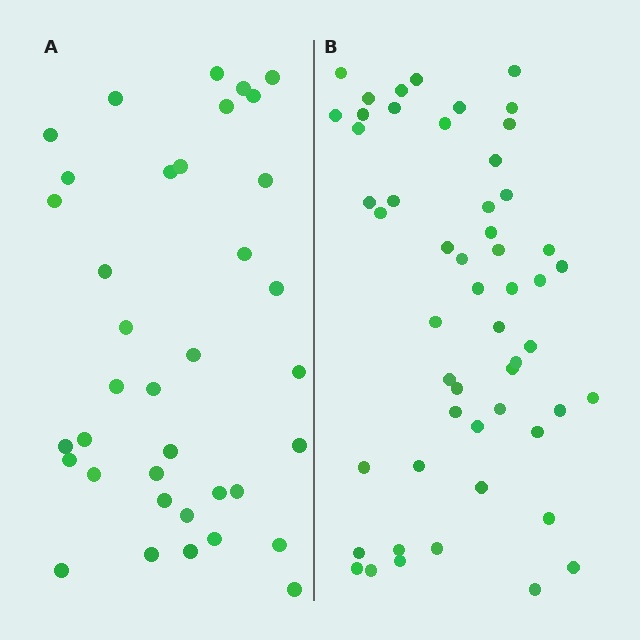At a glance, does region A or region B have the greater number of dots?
Region B (the right region) has more dots.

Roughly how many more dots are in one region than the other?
Region B has approximately 15 more dots than region A.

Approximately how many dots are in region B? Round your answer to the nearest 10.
About 50 dots. (The exact count is 53, which rounds to 50.)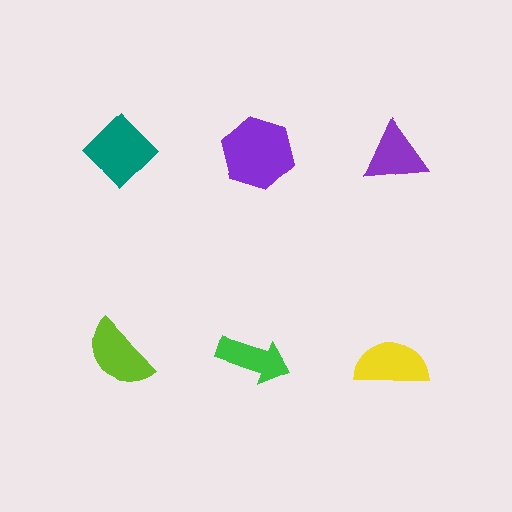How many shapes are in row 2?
3 shapes.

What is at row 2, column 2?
A green arrow.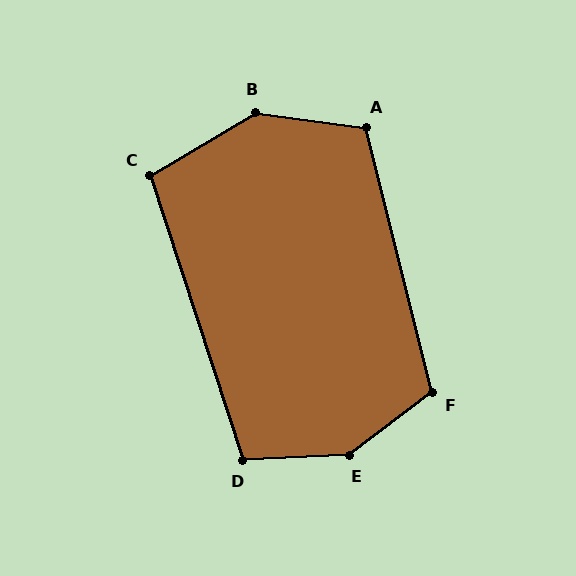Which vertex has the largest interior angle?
E, at approximately 146 degrees.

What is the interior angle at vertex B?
Approximately 142 degrees (obtuse).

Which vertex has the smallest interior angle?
C, at approximately 103 degrees.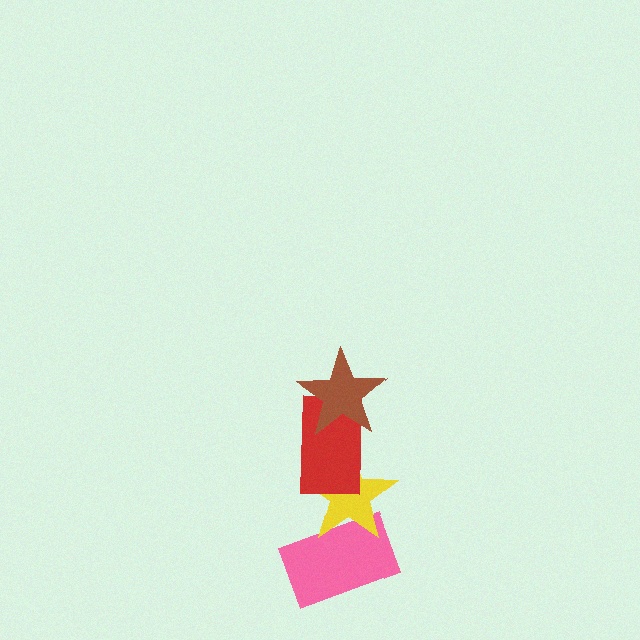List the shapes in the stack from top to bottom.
From top to bottom: the brown star, the red rectangle, the yellow star, the pink rectangle.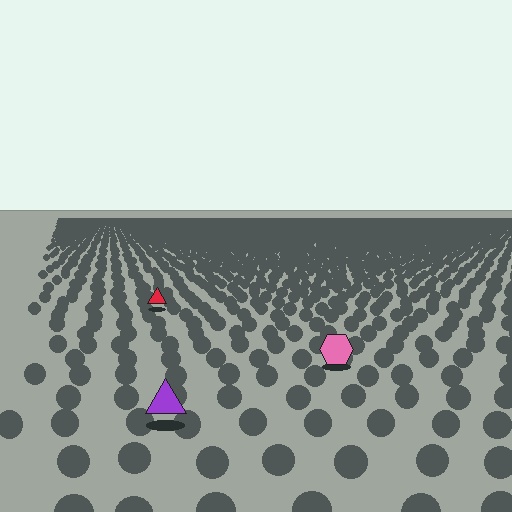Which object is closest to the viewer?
The purple triangle is closest. The texture marks near it are larger and more spread out.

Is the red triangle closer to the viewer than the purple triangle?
No. The purple triangle is closer — you can tell from the texture gradient: the ground texture is coarser near it.